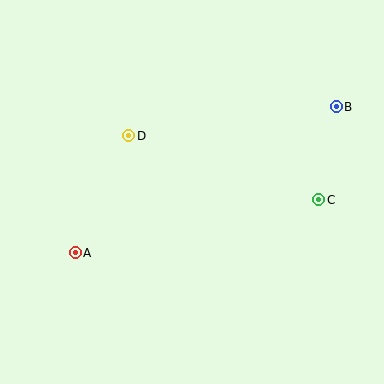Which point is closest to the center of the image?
Point D at (129, 136) is closest to the center.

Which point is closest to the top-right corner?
Point B is closest to the top-right corner.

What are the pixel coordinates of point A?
Point A is at (75, 253).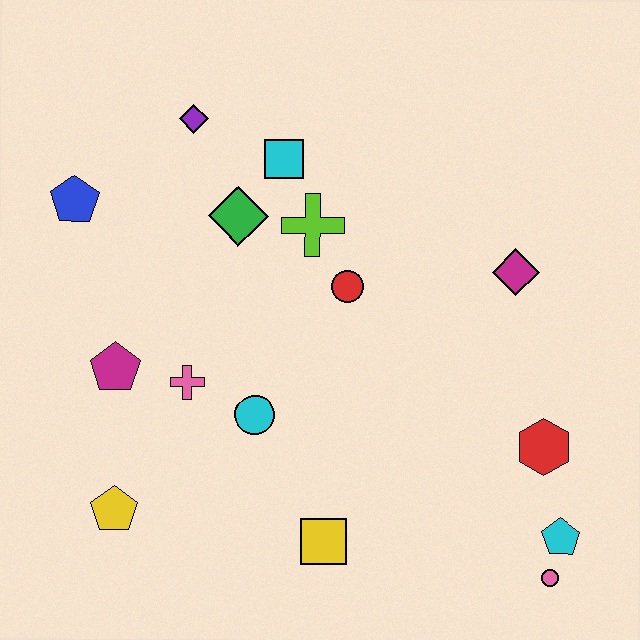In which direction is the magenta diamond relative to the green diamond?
The magenta diamond is to the right of the green diamond.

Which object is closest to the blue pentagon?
The purple diamond is closest to the blue pentagon.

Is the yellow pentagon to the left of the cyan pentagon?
Yes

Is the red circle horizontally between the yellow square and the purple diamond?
No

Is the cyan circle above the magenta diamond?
No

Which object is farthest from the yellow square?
The purple diamond is farthest from the yellow square.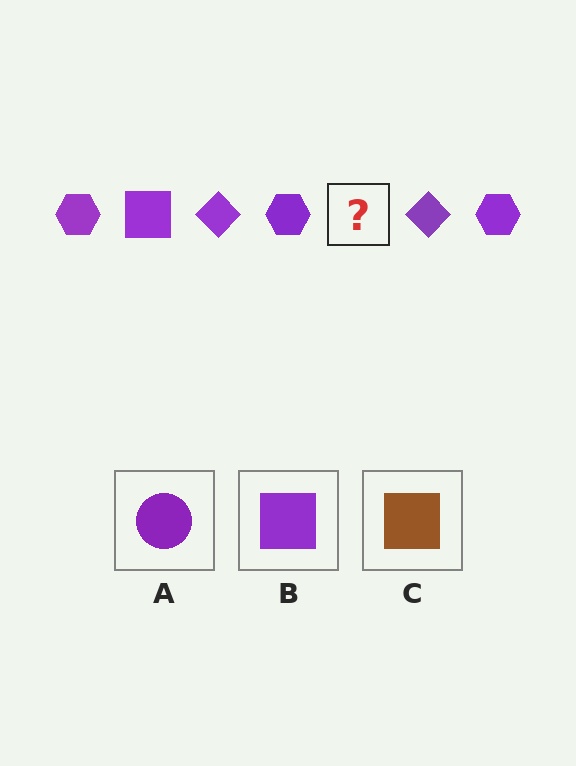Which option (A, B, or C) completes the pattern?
B.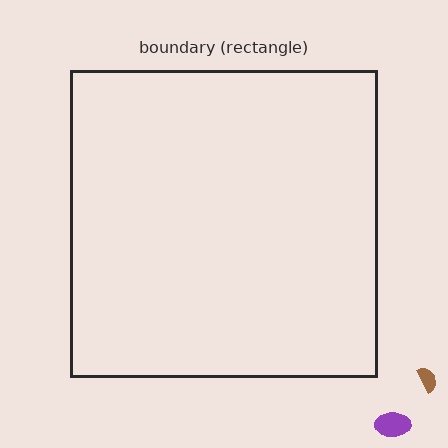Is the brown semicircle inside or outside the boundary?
Outside.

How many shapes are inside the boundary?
0 inside, 2 outside.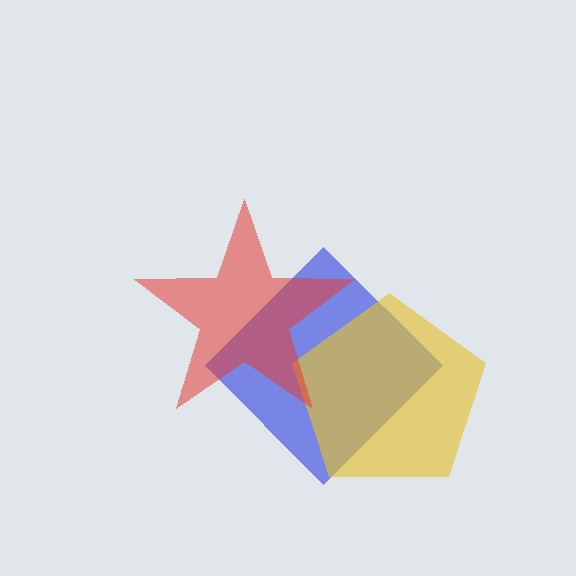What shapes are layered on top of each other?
The layered shapes are: a blue diamond, a yellow pentagon, a red star.